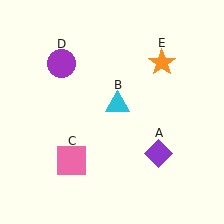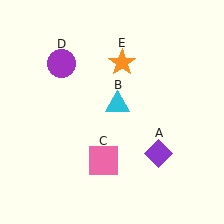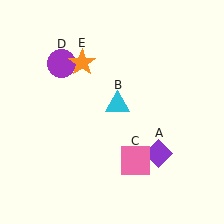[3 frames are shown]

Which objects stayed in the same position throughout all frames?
Purple diamond (object A) and cyan triangle (object B) and purple circle (object D) remained stationary.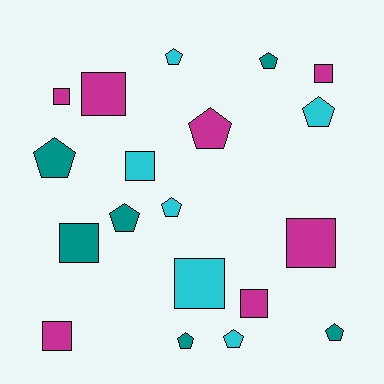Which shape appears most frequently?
Pentagon, with 10 objects.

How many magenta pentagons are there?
There is 1 magenta pentagon.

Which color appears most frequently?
Magenta, with 7 objects.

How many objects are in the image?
There are 19 objects.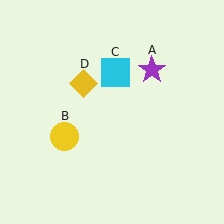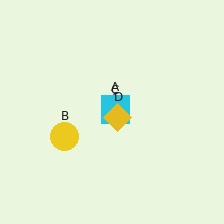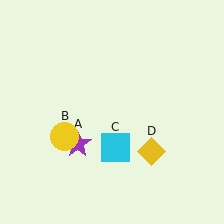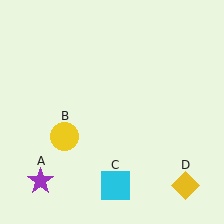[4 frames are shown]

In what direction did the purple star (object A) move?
The purple star (object A) moved down and to the left.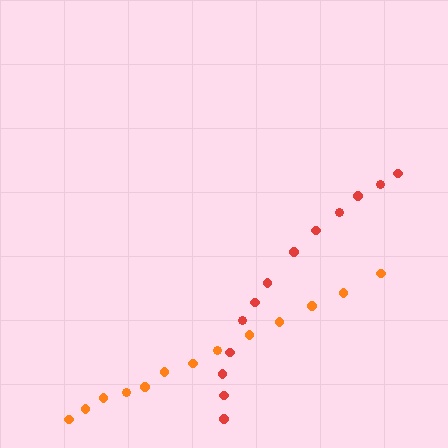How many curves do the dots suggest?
There are 2 distinct paths.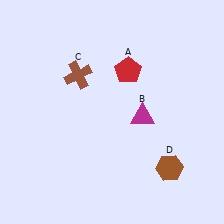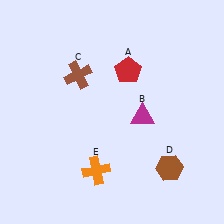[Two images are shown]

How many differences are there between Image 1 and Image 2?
There is 1 difference between the two images.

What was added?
An orange cross (E) was added in Image 2.